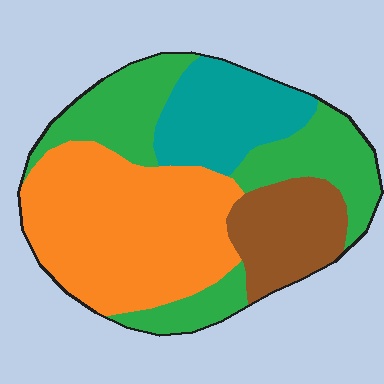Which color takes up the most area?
Orange, at roughly 40%.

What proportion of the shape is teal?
Teal takes up less than a quarter of the shape.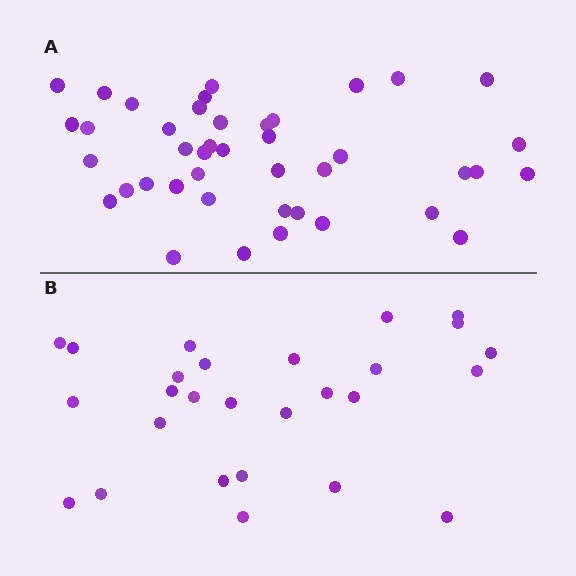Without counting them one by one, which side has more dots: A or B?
Region A (the top region) has more dots.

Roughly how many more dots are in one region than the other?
Region A has approximately 15 more dots than region B.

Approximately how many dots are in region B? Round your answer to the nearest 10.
About 30 dots. (The exact count is 27, which rounds to 30.)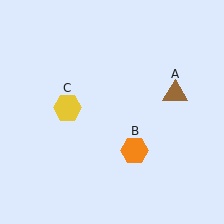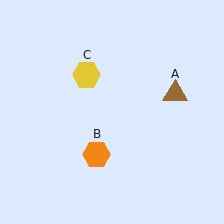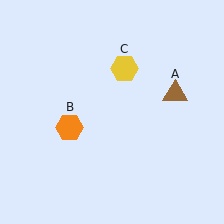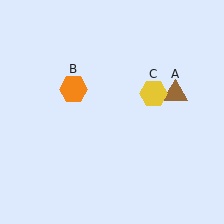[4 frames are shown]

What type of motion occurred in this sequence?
The orange hexagon (object B), yellow hexagon (object C) rotated clockwise around the center of the scene.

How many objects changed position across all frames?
2 objects changed position: orange hexagon (object B), yellow hexagon (object C).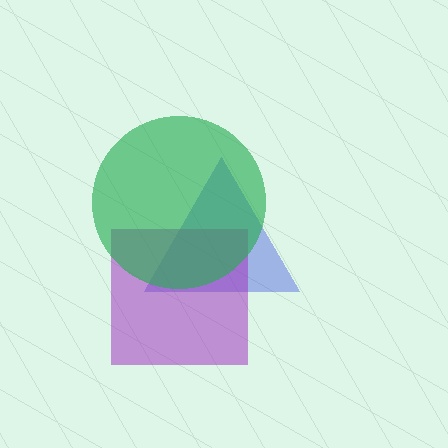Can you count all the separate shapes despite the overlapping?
Yes, there are 3 separate shapes.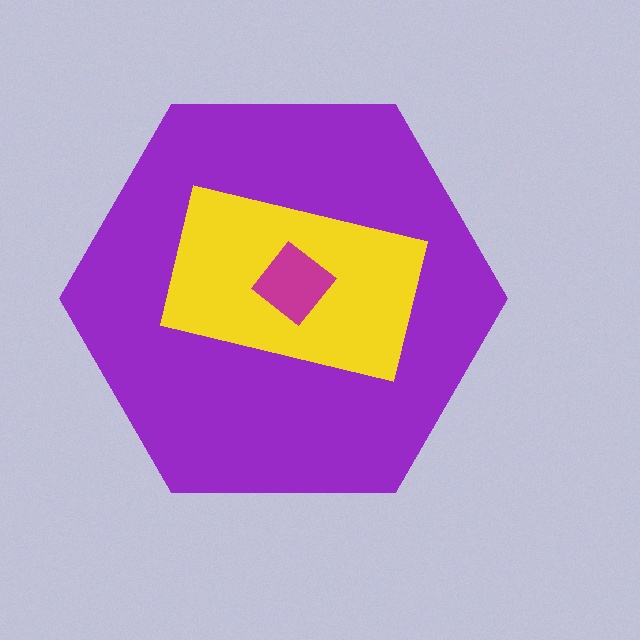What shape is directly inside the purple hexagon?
The yellow rectangle.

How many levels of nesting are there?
3.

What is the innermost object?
The magenta diamond.